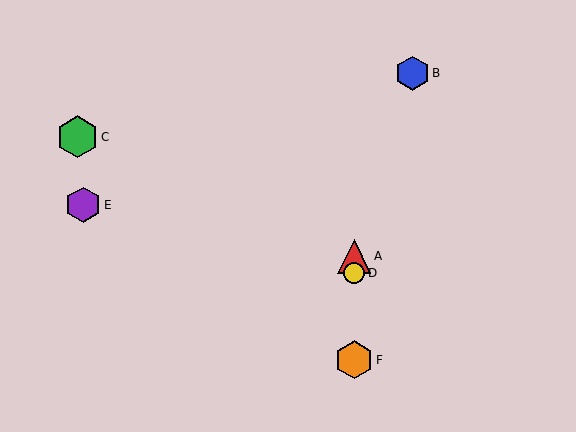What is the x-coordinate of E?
Object E is at x≈83.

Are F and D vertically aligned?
Yes, both are at x≈354.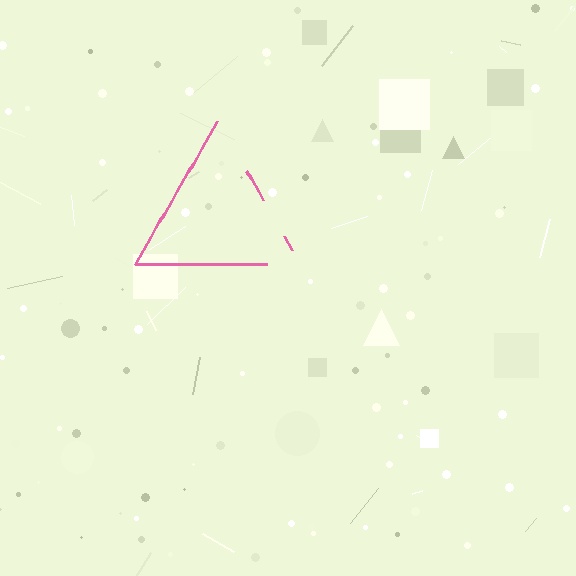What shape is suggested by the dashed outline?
The dashed outline suggests a triangle.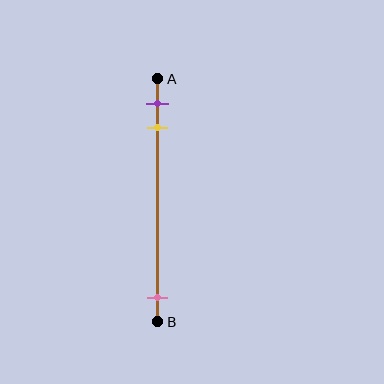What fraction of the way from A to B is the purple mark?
The purple mark is approximately 10% (0.1) of the way from A to B.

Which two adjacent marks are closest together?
The purple and yellow marks are the closest adjacent pair.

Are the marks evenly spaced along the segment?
No, the marks are not evenly spaced.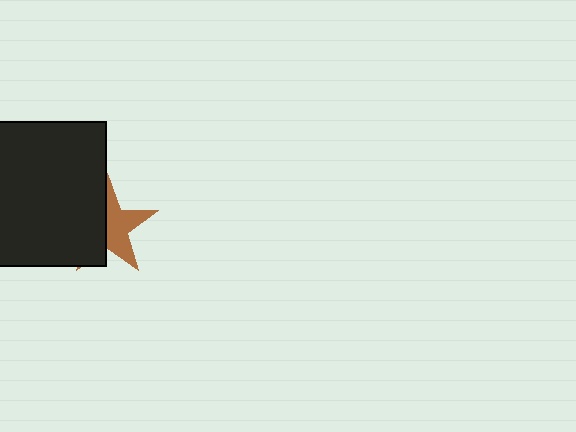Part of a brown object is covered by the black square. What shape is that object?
It is a star.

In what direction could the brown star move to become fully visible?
The brown star could move right. That would shift it out from behind the black square entirely.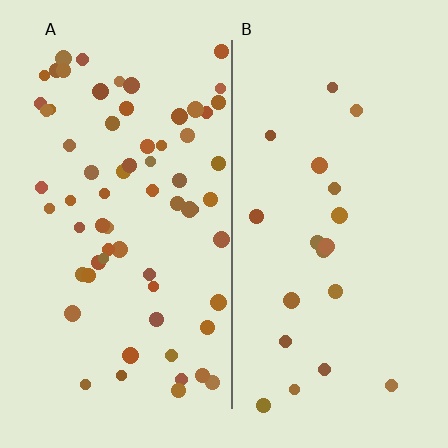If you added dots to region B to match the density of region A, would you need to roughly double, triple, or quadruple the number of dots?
Approximately triple.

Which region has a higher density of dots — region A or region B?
A (the left).